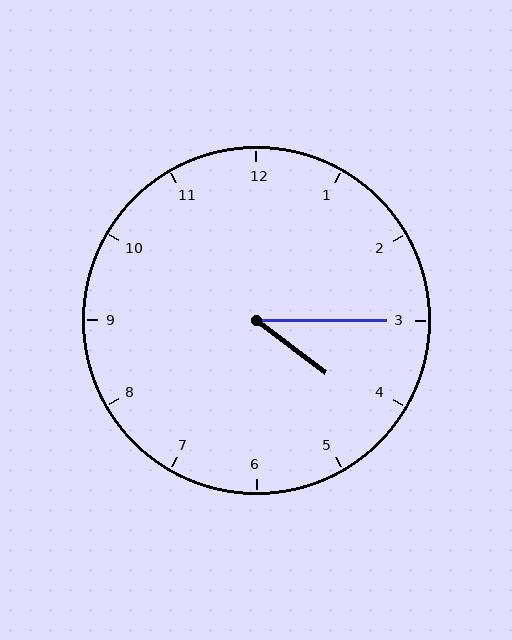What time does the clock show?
4:15.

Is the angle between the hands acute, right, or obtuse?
It is acute.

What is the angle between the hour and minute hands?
Approximately 38 degrees.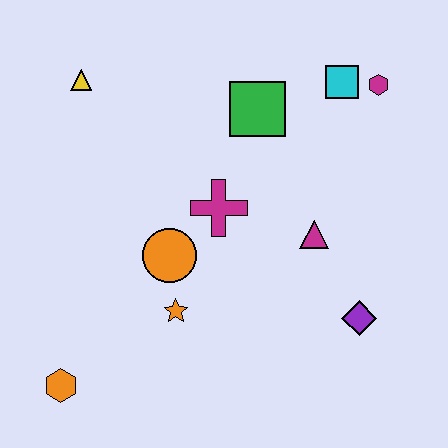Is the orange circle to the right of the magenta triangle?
No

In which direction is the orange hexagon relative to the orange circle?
The orange hexagon is below the orange circle.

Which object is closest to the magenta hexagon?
The cyan square is closest to the magenta hexagon.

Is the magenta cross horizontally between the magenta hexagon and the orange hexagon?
Yes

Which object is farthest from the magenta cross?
The orange hexagon is farthest from the magenta cross.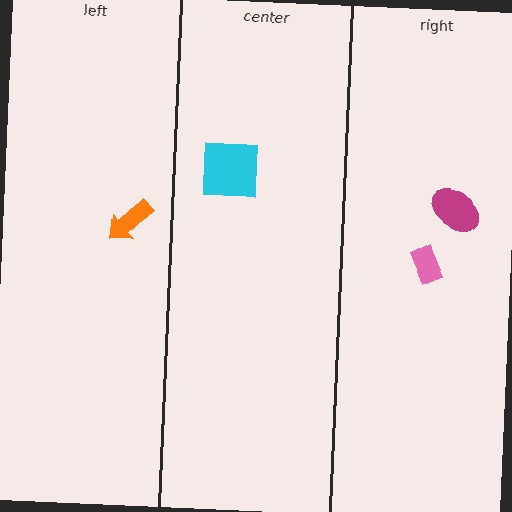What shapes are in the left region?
The orange arrow.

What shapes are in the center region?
The cyan square.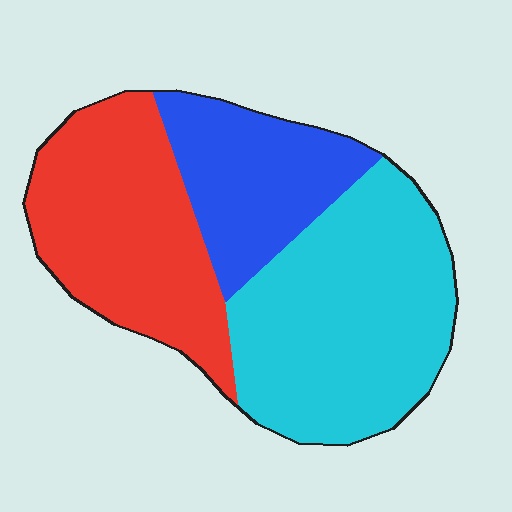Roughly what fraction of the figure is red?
Red takes up between a third and a half of the figure.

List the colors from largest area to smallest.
From largest to smallest: cyan, red, blue.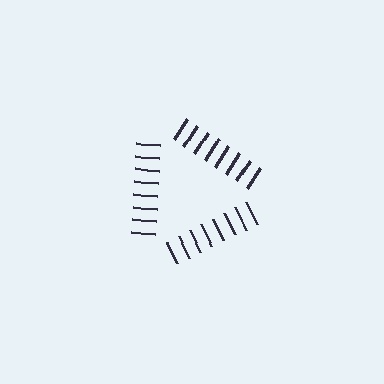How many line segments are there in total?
24 — 8 along each of the 3 edges.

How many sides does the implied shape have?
3 sides — the line-ends trace a triangle.